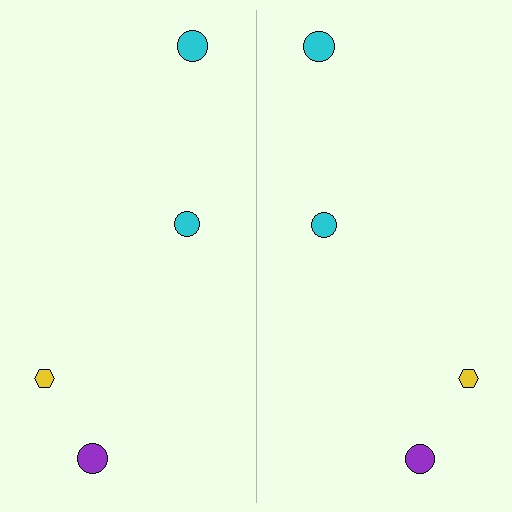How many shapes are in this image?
There are 8 shapes in this image.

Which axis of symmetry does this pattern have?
The pattern has a vertical axis of symmetry running through the center of the image.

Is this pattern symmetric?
Yes, this pattern has bilateral (reflection) symmetry.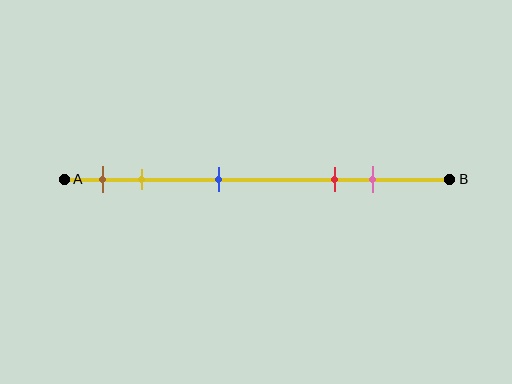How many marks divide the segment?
There are 5 marks dividing the segment.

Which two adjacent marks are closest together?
The brown and yellow marks are the closest adjacent pair.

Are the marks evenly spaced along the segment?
No, the marks are not evenly spaced.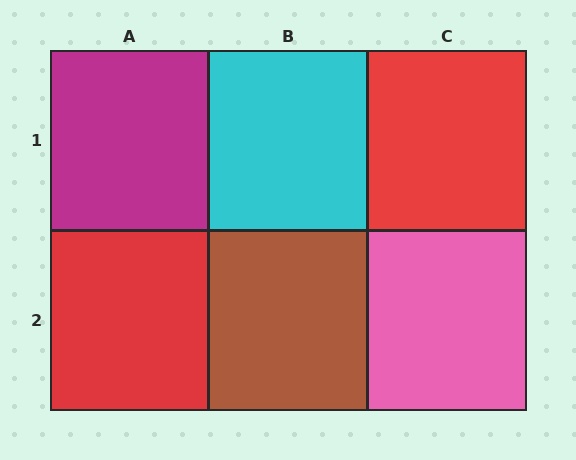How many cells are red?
2 cells are red.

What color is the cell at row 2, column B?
Brown.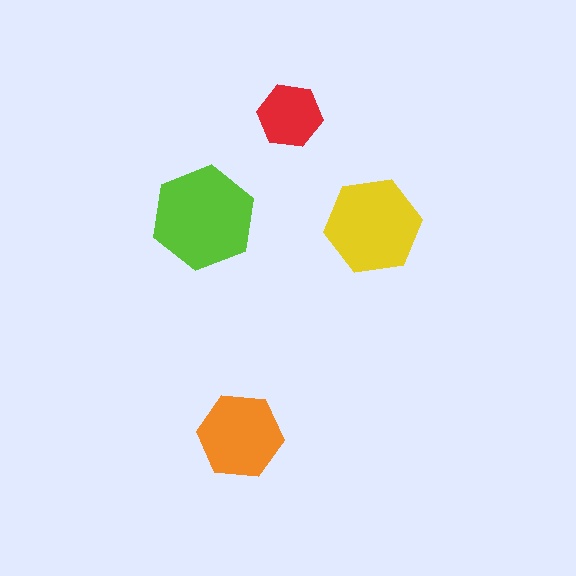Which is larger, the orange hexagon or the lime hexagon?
The lime one.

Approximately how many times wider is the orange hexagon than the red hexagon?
About 1.5 times wider.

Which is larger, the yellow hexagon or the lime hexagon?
The lime one.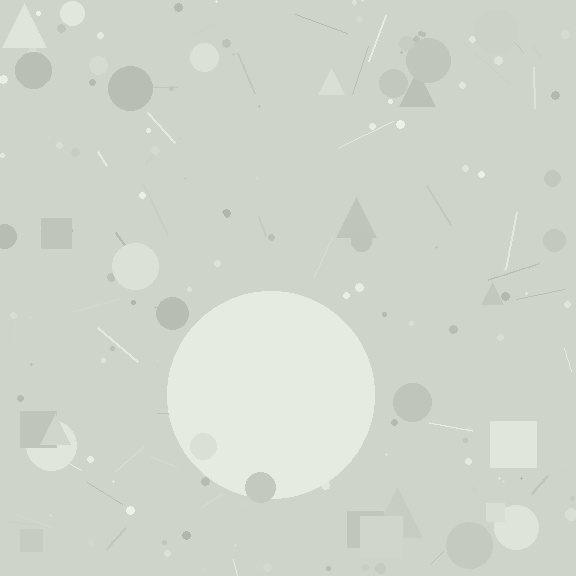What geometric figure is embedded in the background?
A circle is embedded in the background.